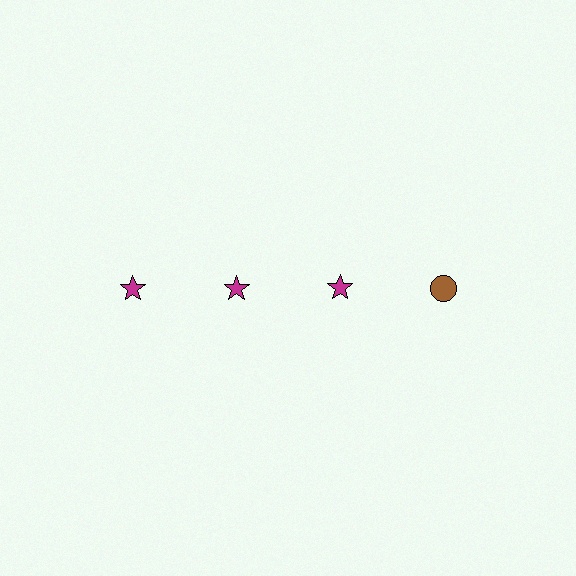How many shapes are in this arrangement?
There are 4 shapes arranged in a grid pattern.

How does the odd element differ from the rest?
It differs in both color (brown instead of magenta) and shape (circle instead of star).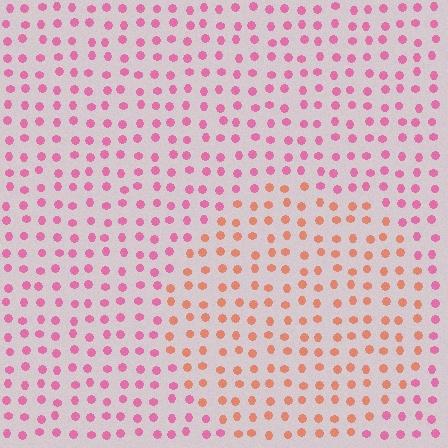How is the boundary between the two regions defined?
The boundary is defined purely by a slight shift in hue (about 42 degrees). Spacing, size, and orientation are identical on both sides.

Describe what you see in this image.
The image is filled with small pink elements in a uniform arrangement. A circle-shaped region is visible where the elements are tinted to a slightly different hue, forming a subtle color boundary.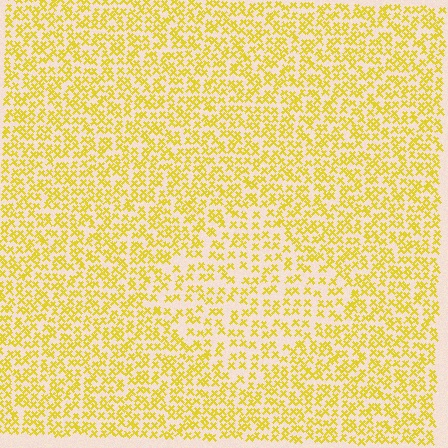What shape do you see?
I see a diamond.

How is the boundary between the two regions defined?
The boundary is defined by a change in element density (approximately 1.6x ratio). All elements are the same color, size, and shape.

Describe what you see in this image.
The image contains small yellow elements arranged at two different densities. A diamond-shaped region is visible where the elements are less densely packed than the surrounding area.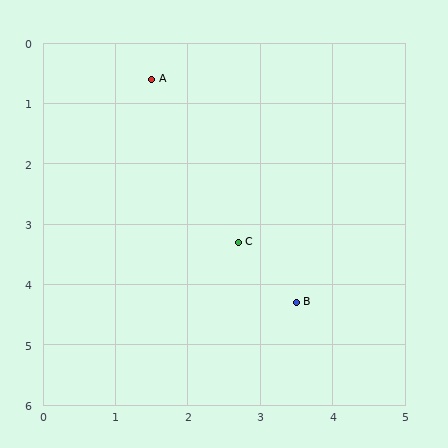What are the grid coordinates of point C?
Point C is at approximately (2.7, 3.3).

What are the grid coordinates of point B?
Point B is at approximately (3.5, 4.3).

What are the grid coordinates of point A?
Point A is at approximately (1.5, 0.6).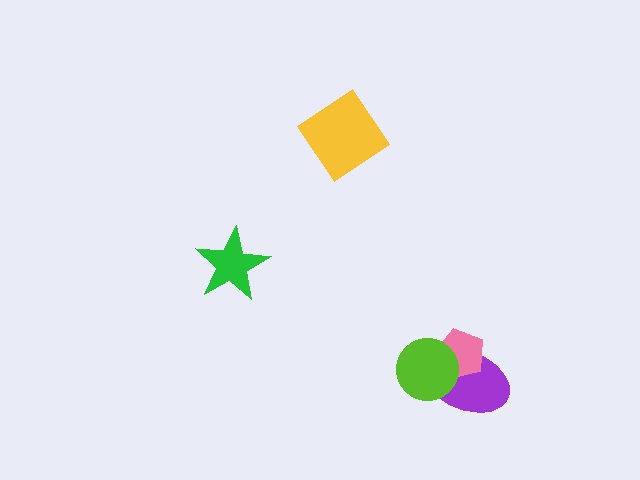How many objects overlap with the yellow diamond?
0 objects overlap with the yellow diamond.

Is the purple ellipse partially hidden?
Yes, it is partially covered by another shape.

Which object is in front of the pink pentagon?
The lime circle is in front of the pink pentagon.